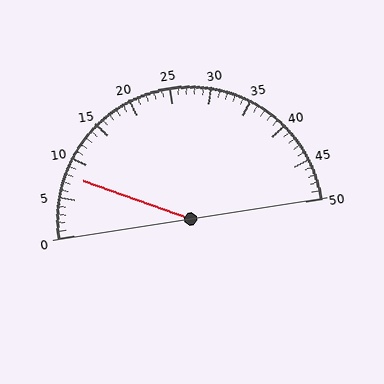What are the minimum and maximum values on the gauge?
The gauge ranges from 0 to 50.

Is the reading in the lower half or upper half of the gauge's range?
The reading is in the lower half of the range (0 to 50).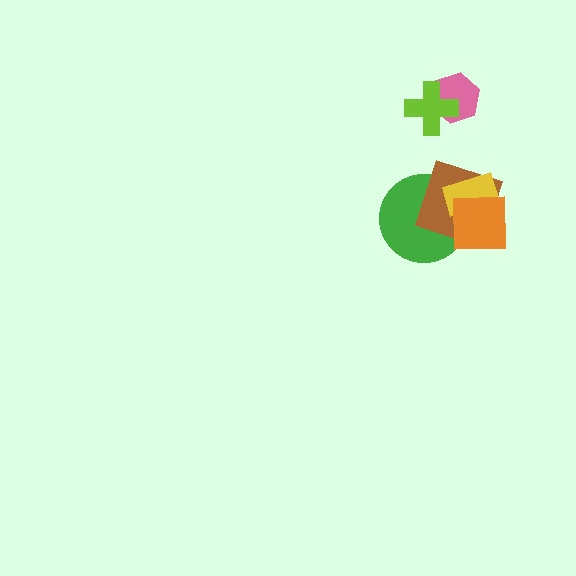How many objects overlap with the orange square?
3 objects overlap with the orange square.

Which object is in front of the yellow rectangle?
The orange square is in front of the yellow rectangle.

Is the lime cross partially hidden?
No, no other shape covers it.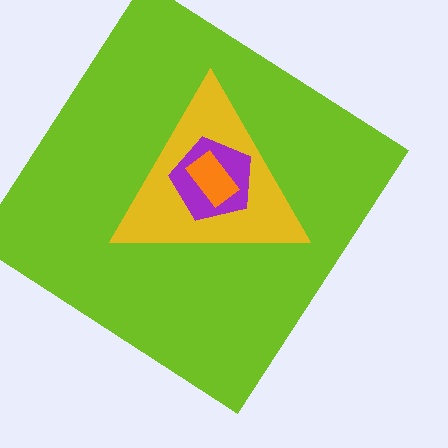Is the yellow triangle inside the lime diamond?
Yes.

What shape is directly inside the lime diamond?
The yellow triangle.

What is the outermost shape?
The lime diamond.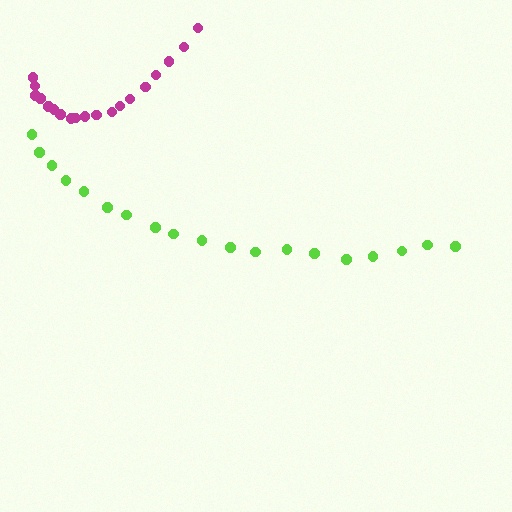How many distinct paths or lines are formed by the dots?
There are 2 distinct paths.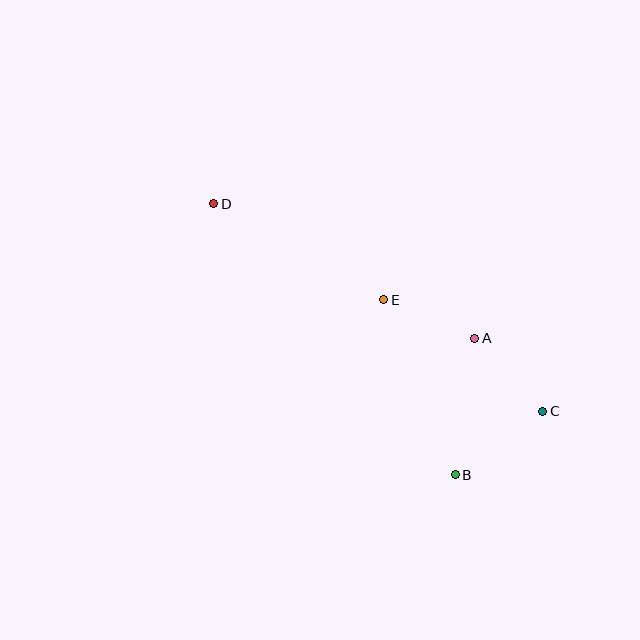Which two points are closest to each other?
Points A and E are closest to each other.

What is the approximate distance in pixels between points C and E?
The distance between C and E is approximately 194 pixels.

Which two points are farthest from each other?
Points C and D are farthest from each other.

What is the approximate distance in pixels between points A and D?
The distance between A and D is approximately 293 pixels.